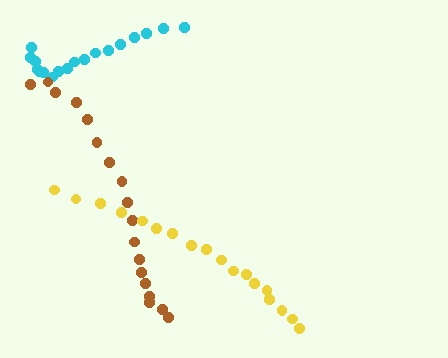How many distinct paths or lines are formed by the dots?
There are 3 distinct paths.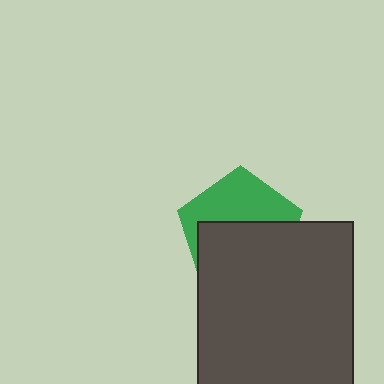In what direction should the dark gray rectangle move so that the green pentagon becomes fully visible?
The dark gray rectangle should move down. That is the shortest direction to clear the overlap and leave the green pentagon fully visible.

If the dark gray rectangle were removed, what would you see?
You would see the complete green pentagon.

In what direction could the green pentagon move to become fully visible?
The green pentagon could move up. That would shift it out from behind the dark gray rectangle entirely.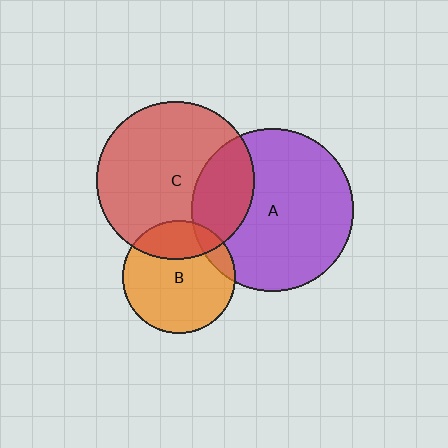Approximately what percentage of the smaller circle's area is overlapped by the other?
Approximately 10%.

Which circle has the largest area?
Circle A (purple).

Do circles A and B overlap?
Yes.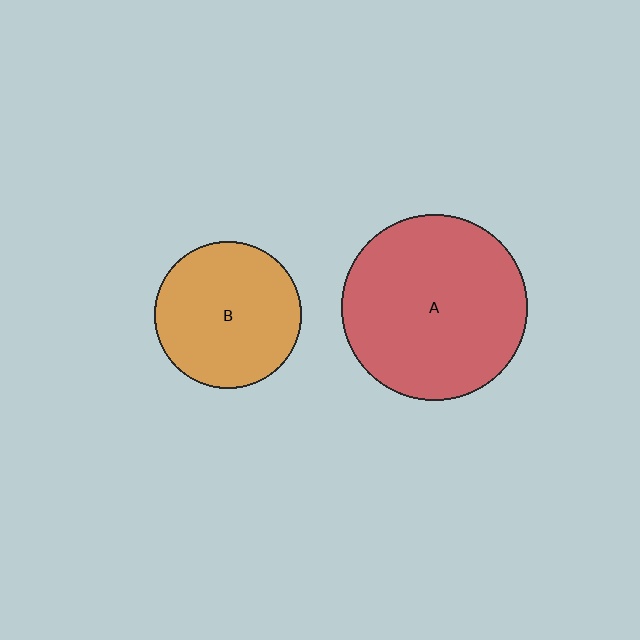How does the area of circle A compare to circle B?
Approximately 1.6 times.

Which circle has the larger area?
Circle A (red).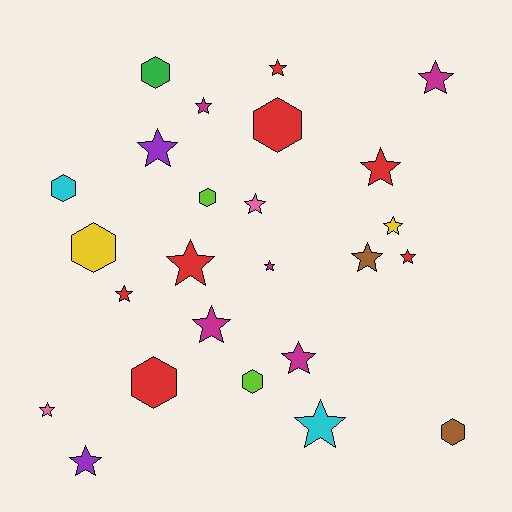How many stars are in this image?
There are 17 stars.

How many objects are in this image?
There are 25 objects.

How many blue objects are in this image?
There are no blue objects.